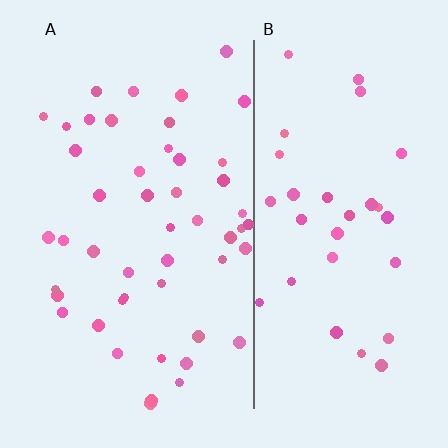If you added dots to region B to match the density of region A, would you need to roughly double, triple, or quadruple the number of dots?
Approximately double.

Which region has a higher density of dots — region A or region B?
A (the left).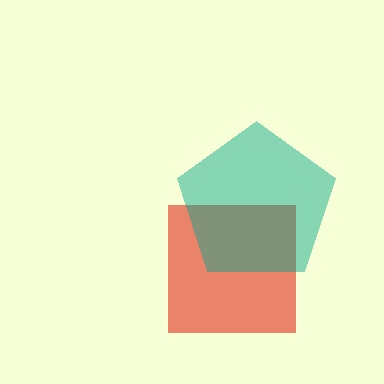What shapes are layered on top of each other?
The layered shapes are: a red square, a teal pentagon.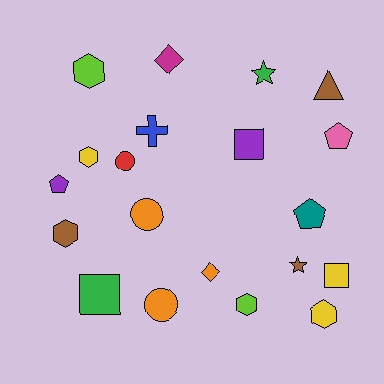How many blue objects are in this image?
There is 1 blue object.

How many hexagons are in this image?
There are 5 hexagons.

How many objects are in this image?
There are 20 objects.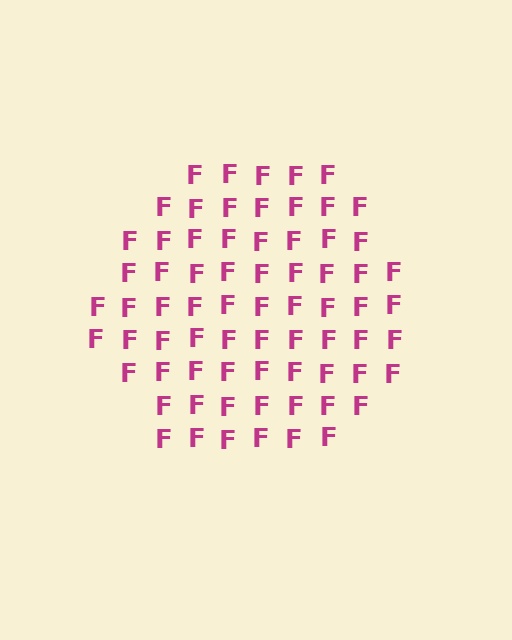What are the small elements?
The small elements are letter F's.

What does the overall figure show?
The overall figure shows a hexagon.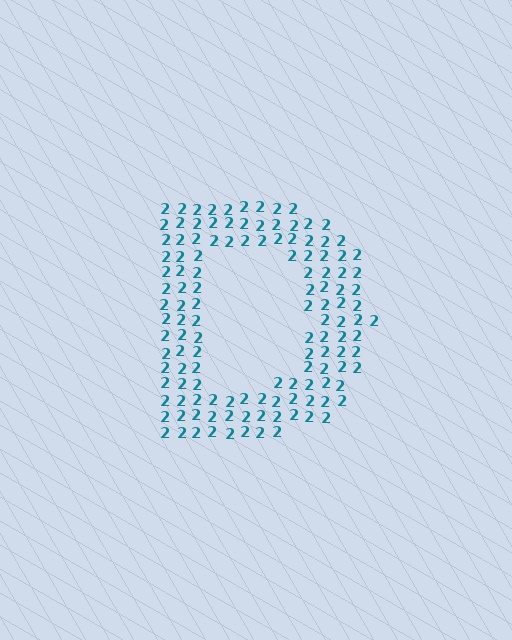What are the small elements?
The small elements are digit 2's.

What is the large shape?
The large shape is the letter D.